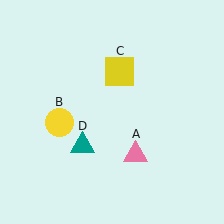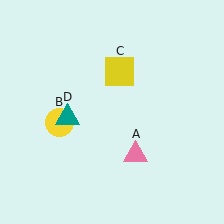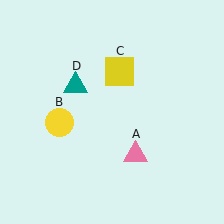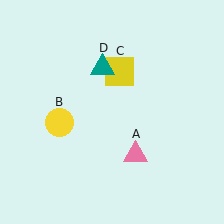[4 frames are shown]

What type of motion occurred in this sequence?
The teal triangle (object D) rotated clockwise around the center of the scene.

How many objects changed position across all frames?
1 object changed position: teal triangle (object D).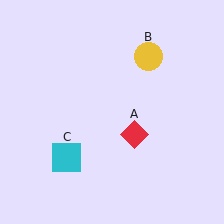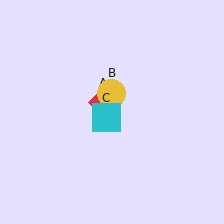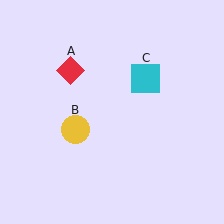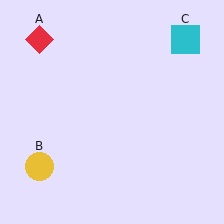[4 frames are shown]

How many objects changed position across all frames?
3 objects changed position: red diamond (object A), yellow circle (object B), cyan square (object C).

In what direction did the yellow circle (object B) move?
The yellow circle (object B) moved down and to the left.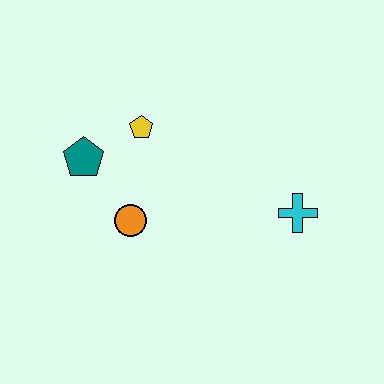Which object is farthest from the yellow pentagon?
The cyan cross is farthest from the yellow pentagon.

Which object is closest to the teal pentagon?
The yellow pentagon is closest to the teal pentagon.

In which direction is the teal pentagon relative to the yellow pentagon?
The teal pentagon is to the left of the yellow pentagon.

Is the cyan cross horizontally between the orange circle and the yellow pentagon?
No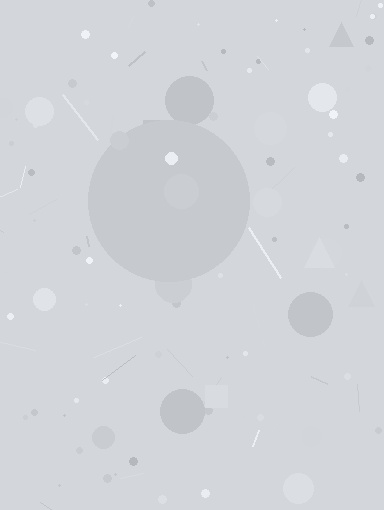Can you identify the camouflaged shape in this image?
The camouflaged shape is a circle.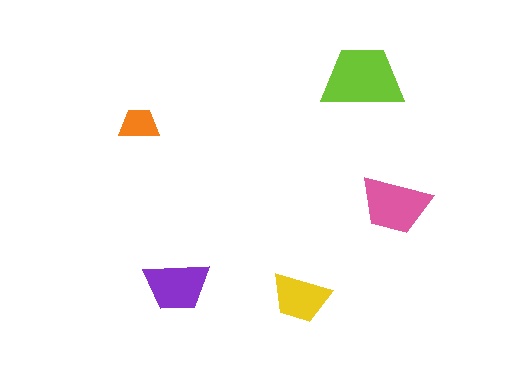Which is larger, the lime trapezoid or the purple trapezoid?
The lime one.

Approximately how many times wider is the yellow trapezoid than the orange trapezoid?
About 1.5 times wider.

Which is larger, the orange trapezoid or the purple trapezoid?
The purple one.